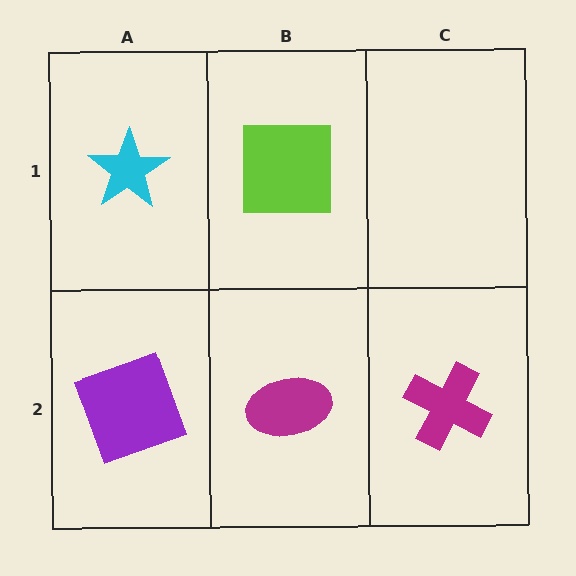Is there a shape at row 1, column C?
No, that cell is empty.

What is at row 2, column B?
A magenta ellipse.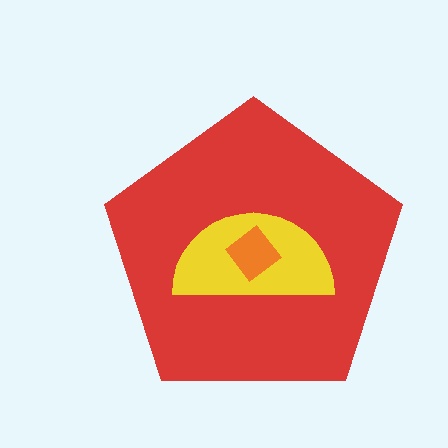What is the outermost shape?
The red pentagon.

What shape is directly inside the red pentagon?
The yellow semicircle.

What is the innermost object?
The orange diamond.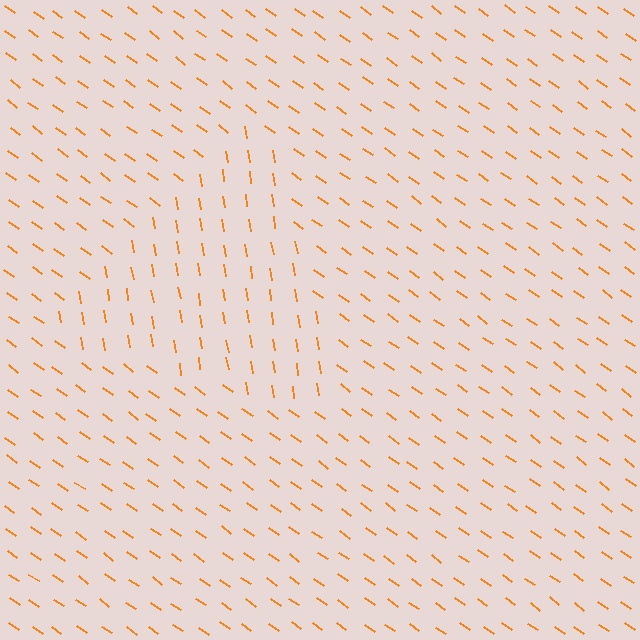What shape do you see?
I see a triangle.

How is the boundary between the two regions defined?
The boundary is defined purely by a change in line orientation (approximately 45 degrees difference). All lines are the same color and thickness.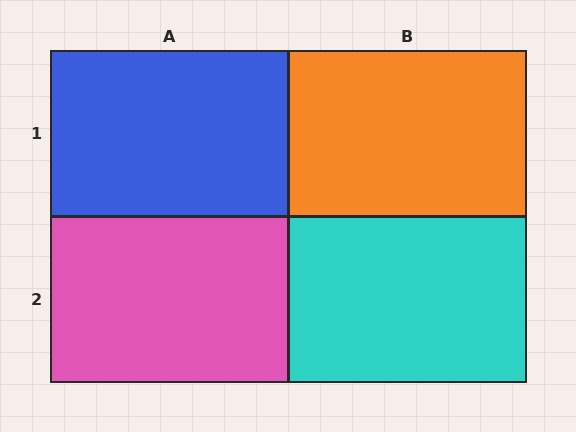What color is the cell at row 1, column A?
Blue.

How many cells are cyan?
1 cell is cyan.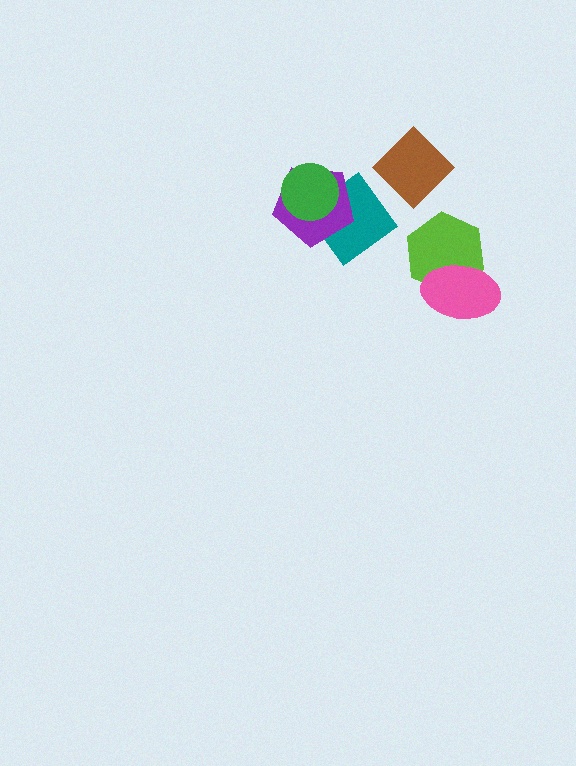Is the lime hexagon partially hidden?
Yes, it is partially covered by another shape.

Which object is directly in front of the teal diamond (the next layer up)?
The purple pentagon is directly in front of the teal diamond.